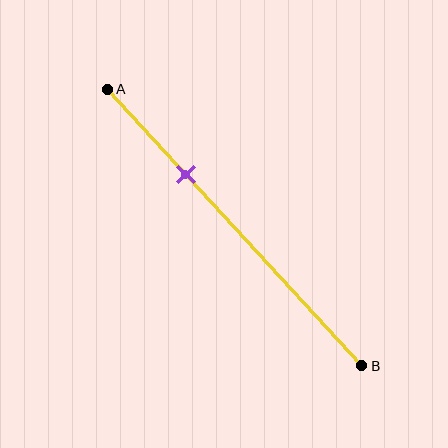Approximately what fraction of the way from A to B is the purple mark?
The purple mark is approximately 30% of the way from A to B.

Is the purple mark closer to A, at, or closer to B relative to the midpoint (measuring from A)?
The purple mark is closer to point A than the midpoint of segment AB.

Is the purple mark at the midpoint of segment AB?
No, the mark is at about 30% from A, not at the 50% midpoint.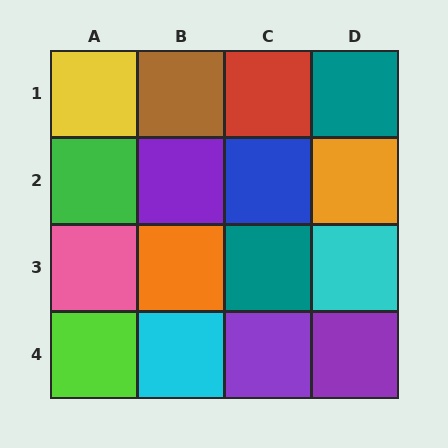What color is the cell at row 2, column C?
Blue.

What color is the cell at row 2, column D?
Orange.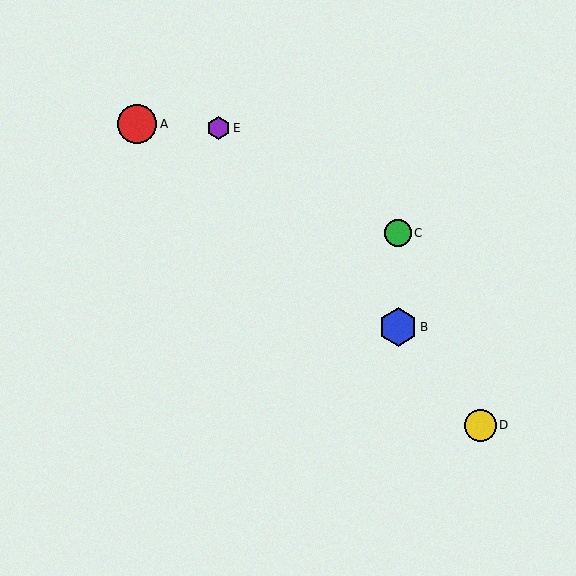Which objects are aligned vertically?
Objects B, C are aligned vertically.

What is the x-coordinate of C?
Object C is at x≈398.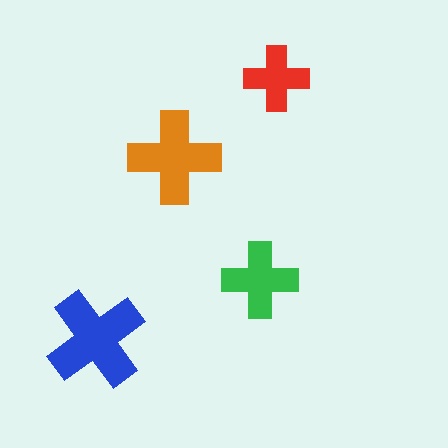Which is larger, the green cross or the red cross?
The green one.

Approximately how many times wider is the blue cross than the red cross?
About 1.5 times wider.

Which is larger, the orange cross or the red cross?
The orange one.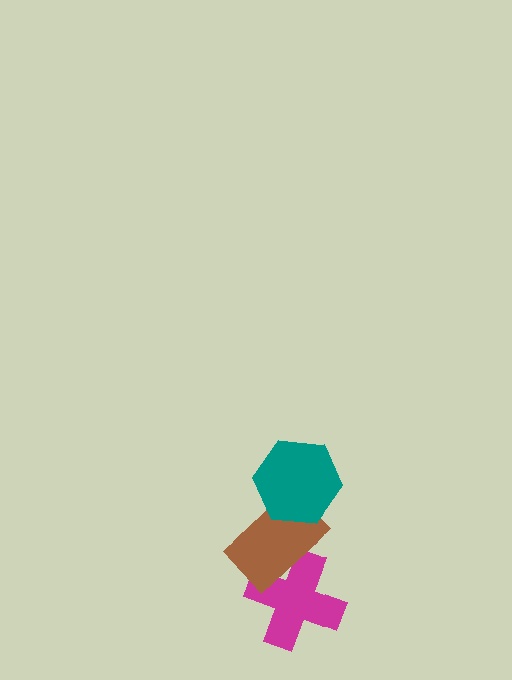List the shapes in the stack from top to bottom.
From top to bottom: the teal hexagon, the brown rectangle, the magenta cross.